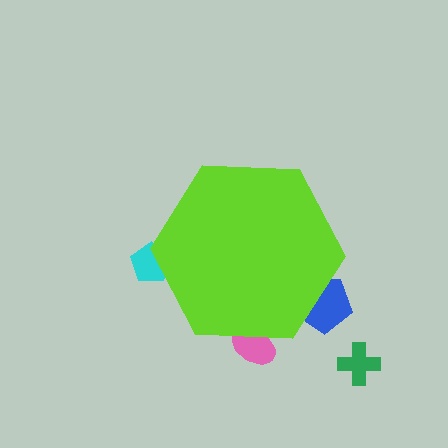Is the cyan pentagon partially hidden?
Yes, the cyan pentagon is partially hidden behind the lime hexagon.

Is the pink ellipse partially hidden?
Yes, the pink ellipse is partially hidden behind the lime hexagon.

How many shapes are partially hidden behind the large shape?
3 shapes are partially hidden.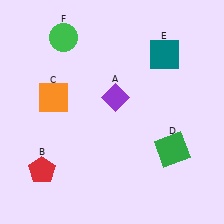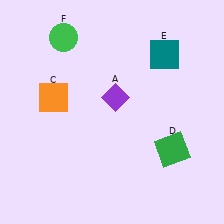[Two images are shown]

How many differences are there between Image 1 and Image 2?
There is 1 difference between the two images.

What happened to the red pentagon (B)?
The red pentagon (B) was removed in Image 2. It was in the bottom-left area of Image 1.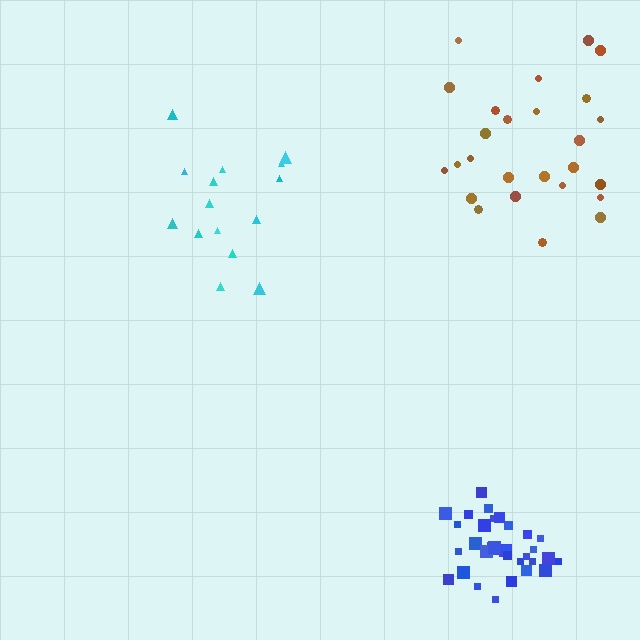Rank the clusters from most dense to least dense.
blue, cyan, brown.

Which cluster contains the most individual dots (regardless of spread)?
Blue (32).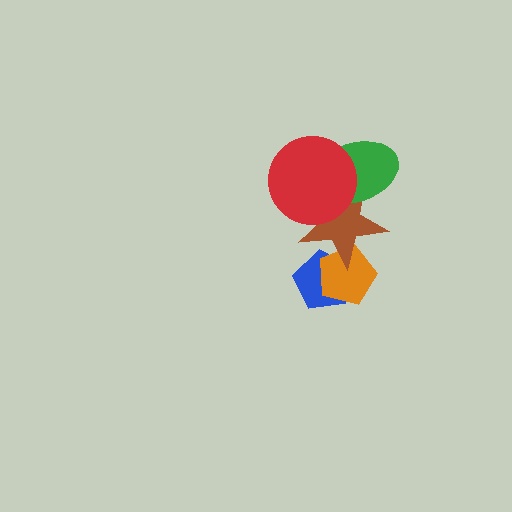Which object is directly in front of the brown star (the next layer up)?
The green ellipse is directly in front of the brown star.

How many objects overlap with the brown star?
4 objects overlap with the brown star.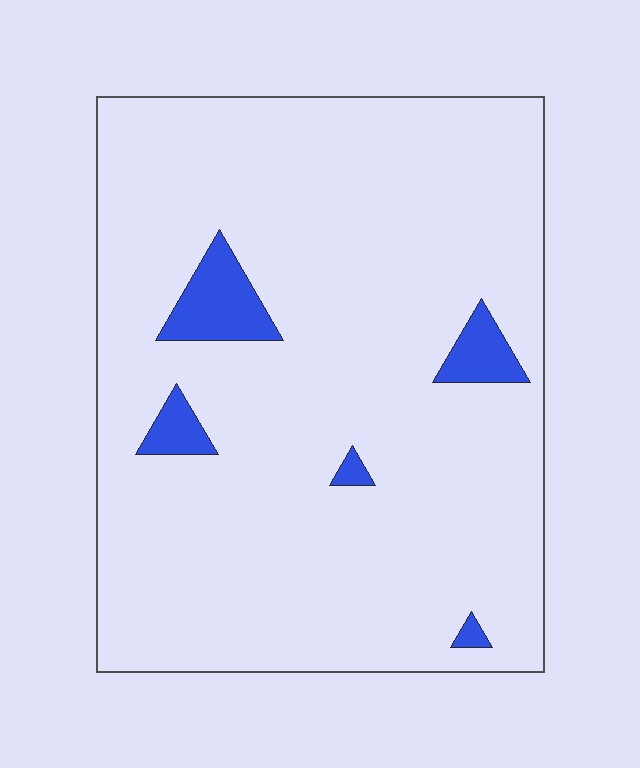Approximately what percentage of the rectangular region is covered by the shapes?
Approximately 5%.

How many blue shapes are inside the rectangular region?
5.